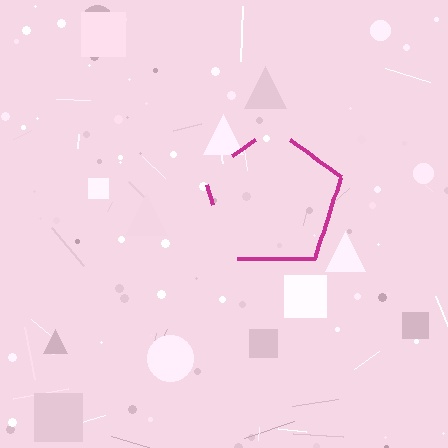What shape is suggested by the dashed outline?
The dashed outline suggests a pentagon.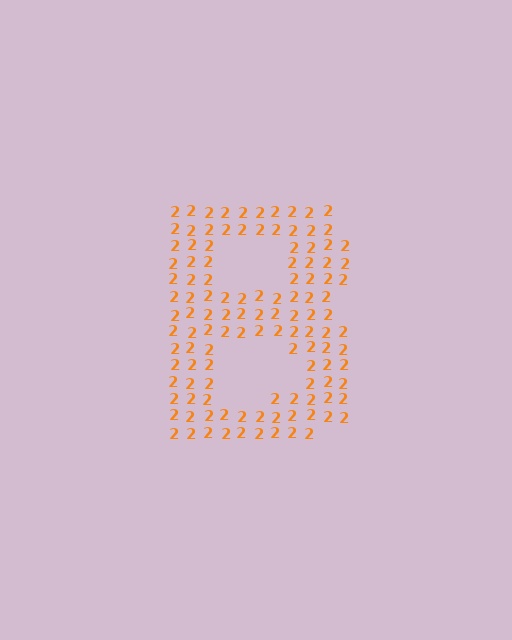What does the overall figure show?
The overall figure shows the letter B.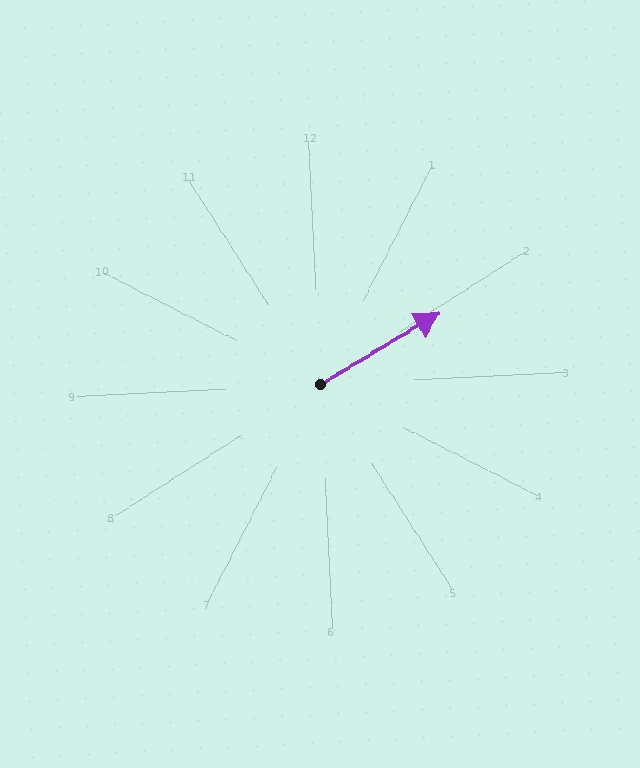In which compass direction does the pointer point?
Northeast.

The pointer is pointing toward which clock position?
Roughly 2 o'clock.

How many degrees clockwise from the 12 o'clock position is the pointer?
Approximately 62 degrees.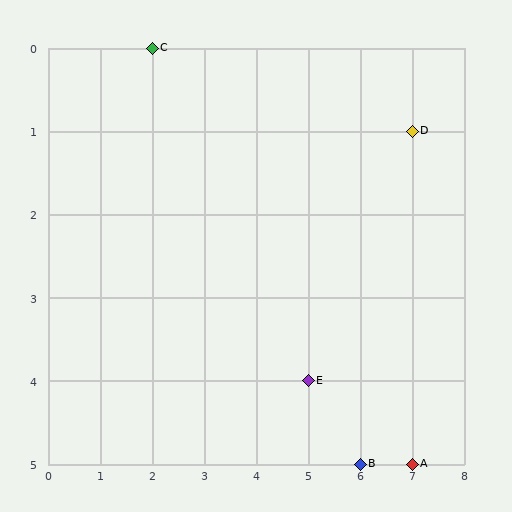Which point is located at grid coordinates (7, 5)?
Point A is at (7, 5).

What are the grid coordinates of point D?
Point D is at grid coordinates (7, 1).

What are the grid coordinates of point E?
Point E is at grid coordinates (5, 4).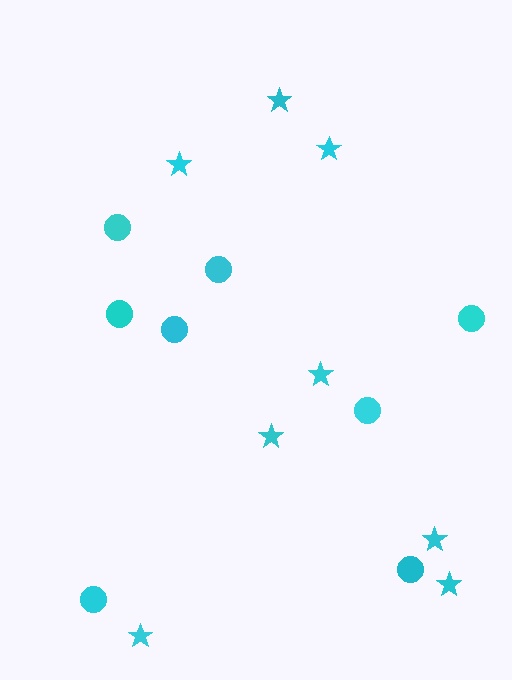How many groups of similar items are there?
There are 2 groups: one group of circles (8) and one group of stars (8).